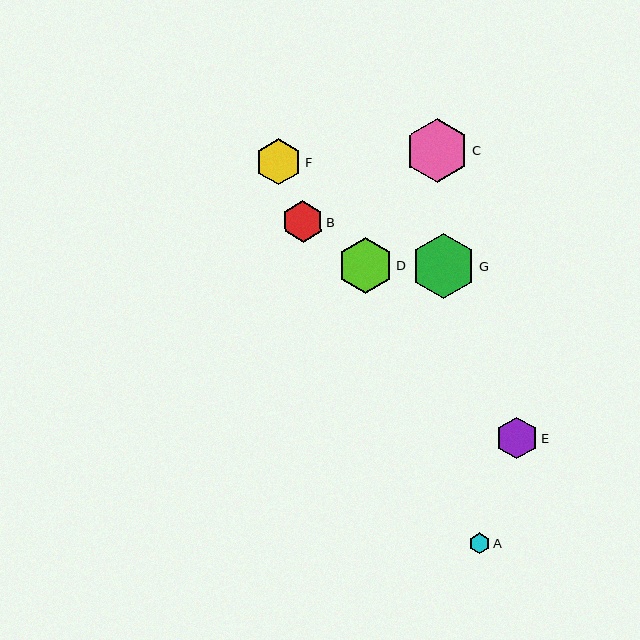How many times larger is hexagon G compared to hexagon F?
Hexagon G is approximately 1.4 times the size of hexagon F.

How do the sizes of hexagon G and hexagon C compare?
Hexagon G and hexagon C are approximately the same size.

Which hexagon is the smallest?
Hexagon A is the smallest with a size of approximately 20 pixels.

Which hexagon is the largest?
Hexagon G is the largest with a size of approximately 65 pixels.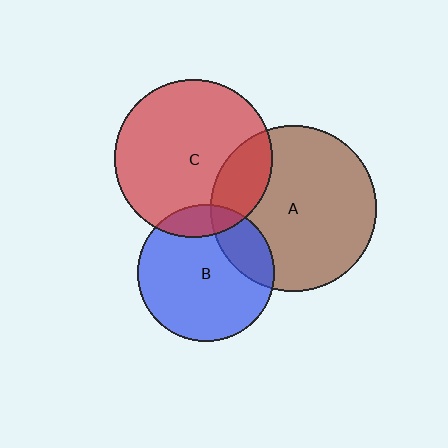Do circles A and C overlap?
Yes.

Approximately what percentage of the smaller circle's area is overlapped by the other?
Approximately 20%.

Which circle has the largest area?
Circle A (brown).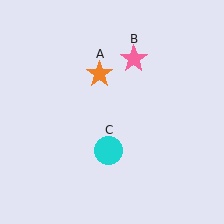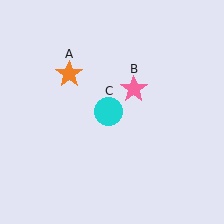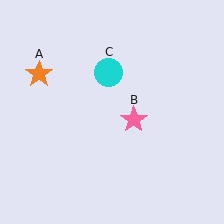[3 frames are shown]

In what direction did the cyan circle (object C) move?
The cyan circle (object C) moved up.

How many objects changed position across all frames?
3 objects changed position: orange star (object A), pink star (object B), cyan circle (object C).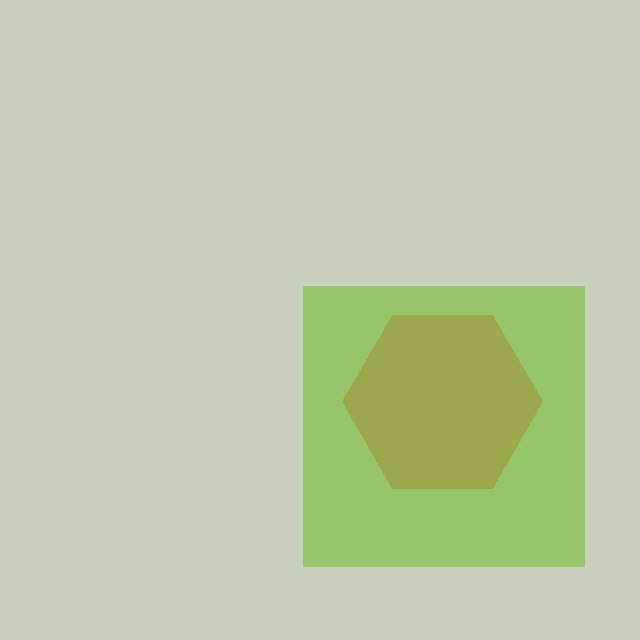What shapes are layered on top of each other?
The layered shapes are: a red hexagon, a lime square.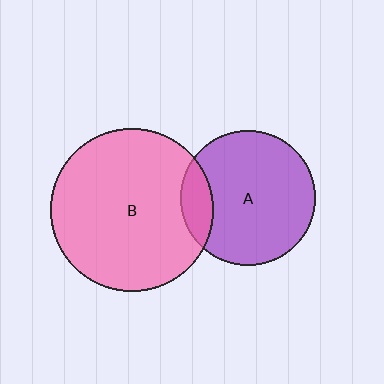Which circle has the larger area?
Circle B (pink).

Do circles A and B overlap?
Yes.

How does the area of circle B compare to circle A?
Approximately 1.5 times.